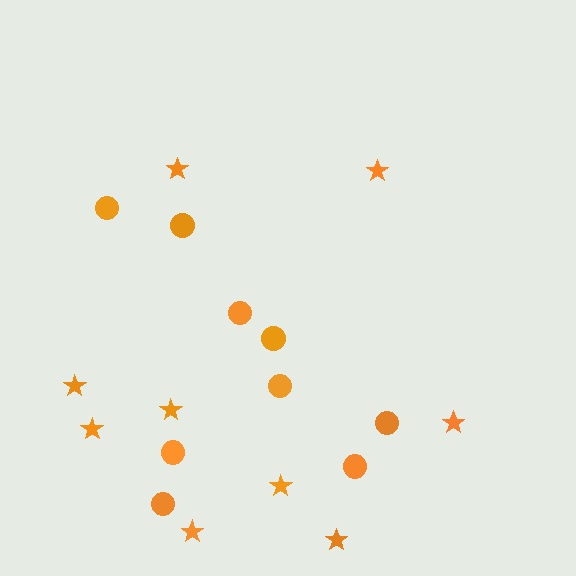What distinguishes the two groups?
There are 2 groups: one group of stars (9) and one group of circles (9).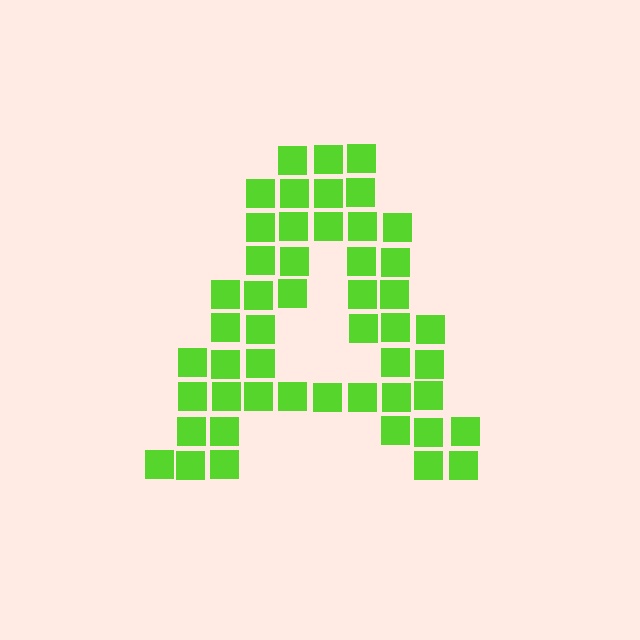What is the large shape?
The large shape is the letter A.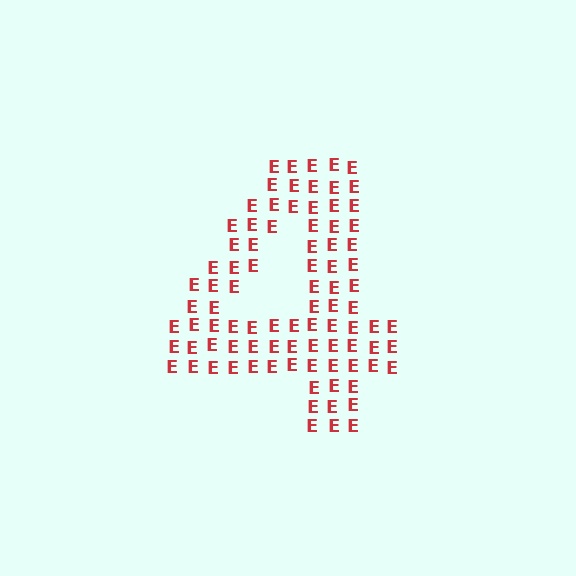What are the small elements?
The small elements are letter E's.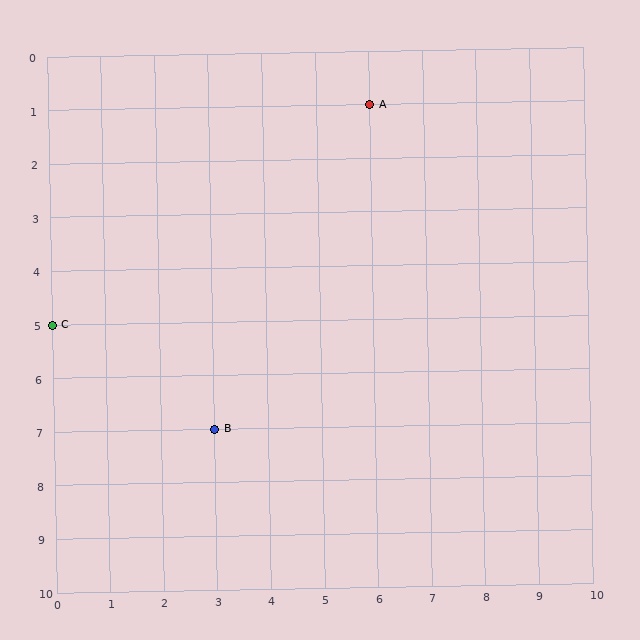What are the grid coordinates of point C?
Point C is at grid coordinates (0, 5).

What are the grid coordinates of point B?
Point B is at grid coordinates (3, 7).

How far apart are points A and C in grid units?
Points A and C are 6 columns and 4 rows apart (about 7.2 grid units diagonally).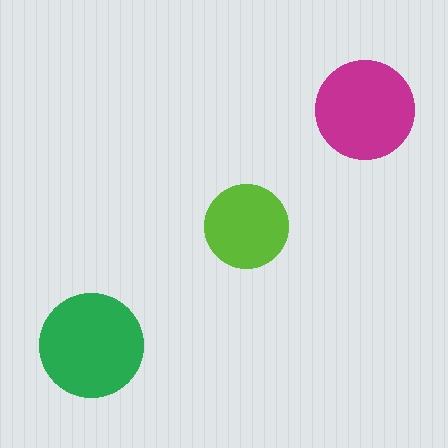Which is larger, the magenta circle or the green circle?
The green one.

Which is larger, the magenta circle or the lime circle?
The magenta one.